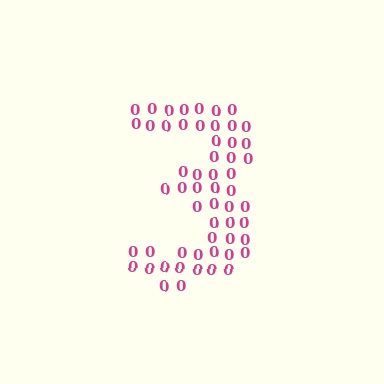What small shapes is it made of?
It is made of small digit 0's.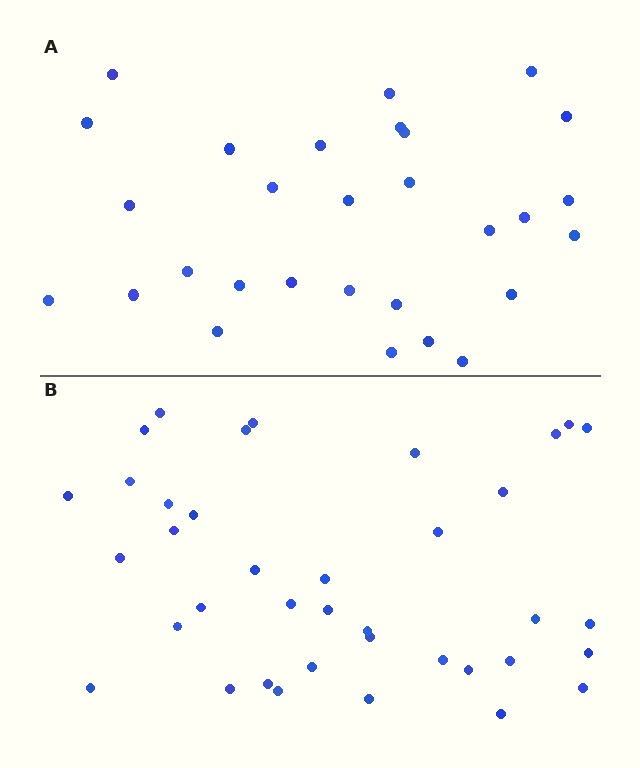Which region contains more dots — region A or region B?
Region B (the bottom region) has more dots.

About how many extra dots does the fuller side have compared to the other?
Region B has roughly 8 or so more dots than region A.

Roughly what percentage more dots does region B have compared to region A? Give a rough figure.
About 30% more.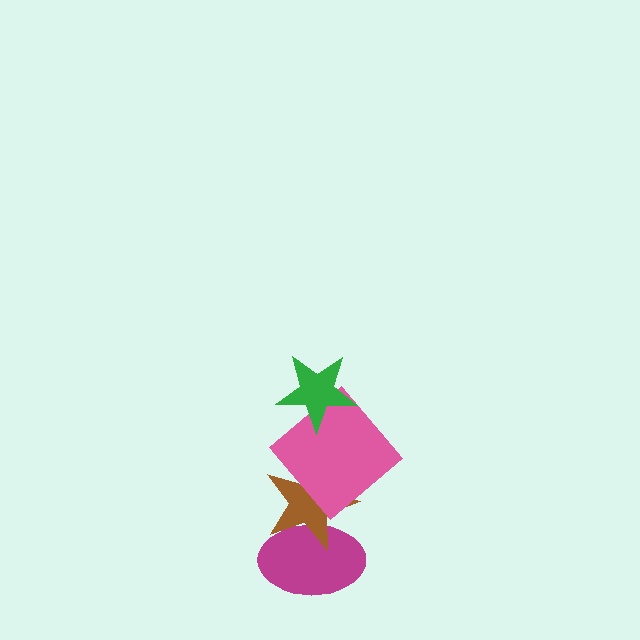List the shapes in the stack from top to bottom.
From top to bottom: the green star, the pink diamond, the brown star, the magenta ellipse.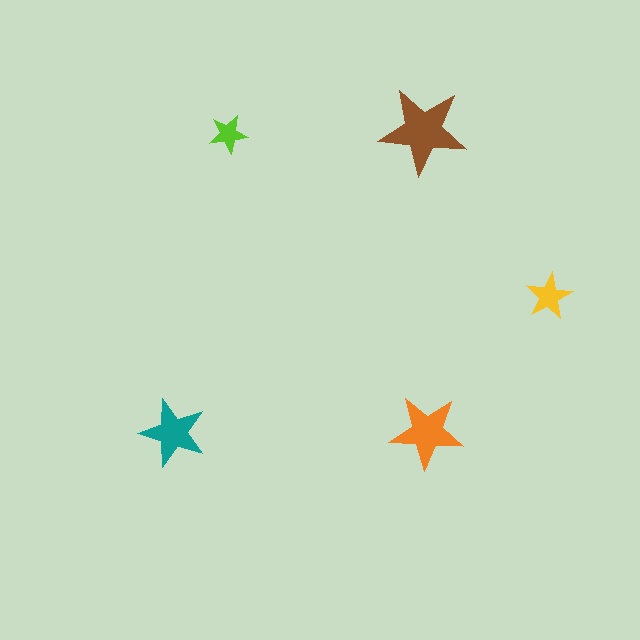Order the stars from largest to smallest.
the brown one, the orange one, the teal one, the yellow one, the lime one.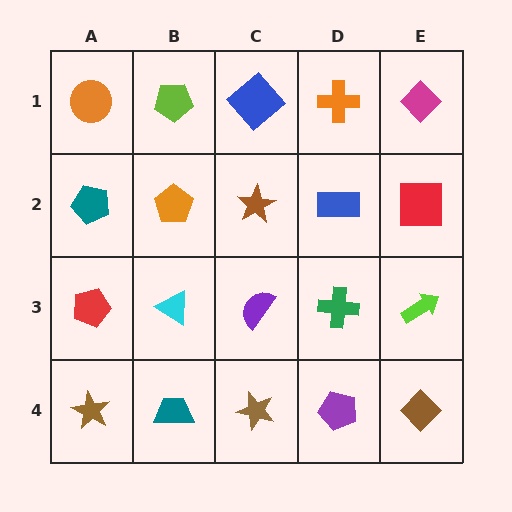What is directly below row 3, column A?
A brown star.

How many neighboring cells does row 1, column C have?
3.